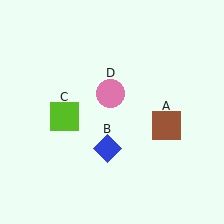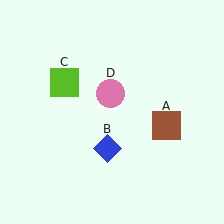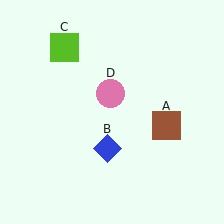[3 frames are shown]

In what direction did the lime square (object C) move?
The lime square (object C) moved up.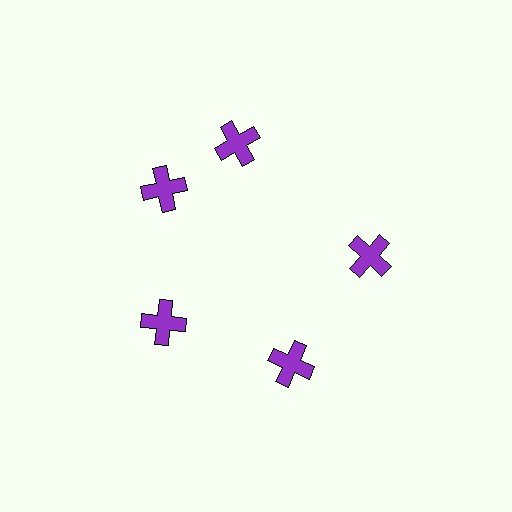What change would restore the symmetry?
The symmetry would be restored by rotating it back into even spacing with its neighbors so that all 5 crosses sit at equal angles and equal distance from the center.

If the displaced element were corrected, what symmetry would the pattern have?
It would have 5-fold rotational symmetry — the pattern would map onto itself every 72 degrees.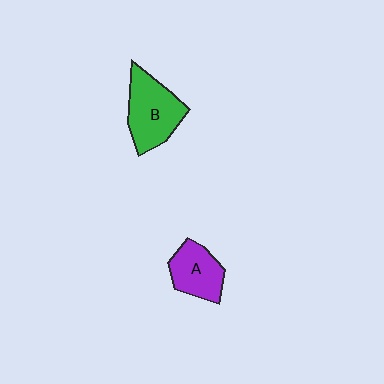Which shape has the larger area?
Shape B (green).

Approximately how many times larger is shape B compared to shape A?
Approximately 1.4 times.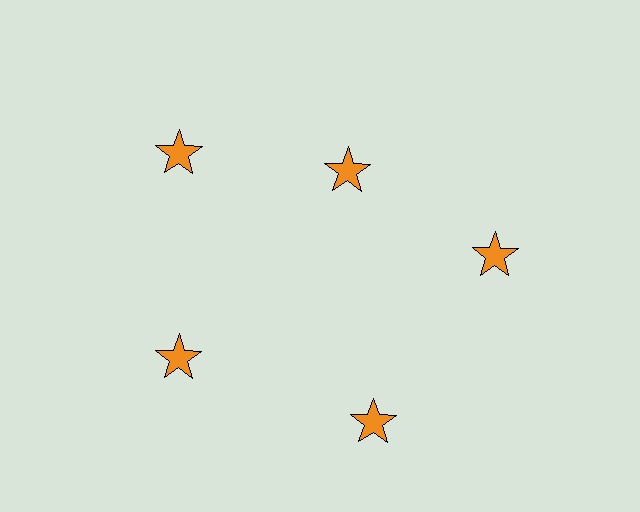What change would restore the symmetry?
The symmetry would be restored by moving it outward, back onto the ring so that all 5 stars sit at equal angles and equal distance from the center.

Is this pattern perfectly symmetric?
No. The 5 orange stars are arranged in a ring, but one element near the 1 o'clock position is pulled inward toward the center, breaking the 5-fold rotational symmetry.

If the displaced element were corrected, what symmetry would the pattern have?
It would have 5-fold rotational symmetry — the pattern would map onto itself every 72 degrees.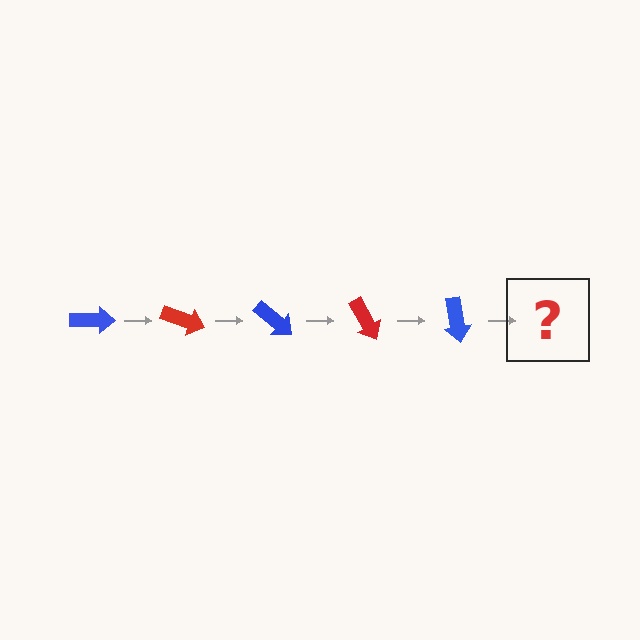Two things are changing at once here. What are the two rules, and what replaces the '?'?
The two rules are that it rotates 20 degrees each step and the color cycles through blue and red. The '?' should be a red arrow, rotated 100 degrees from the start.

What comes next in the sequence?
The next element should be a red arrow, rotated 100 degrees from the start.